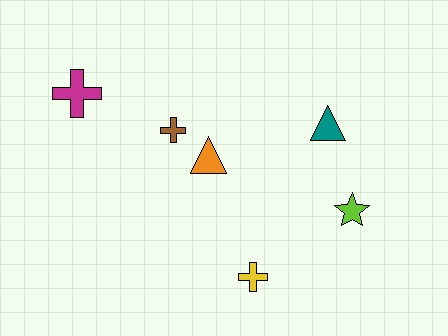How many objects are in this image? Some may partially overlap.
There are 6 objects.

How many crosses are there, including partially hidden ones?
There are 3 crosses.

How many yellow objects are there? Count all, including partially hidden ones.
There is 1 yellow object.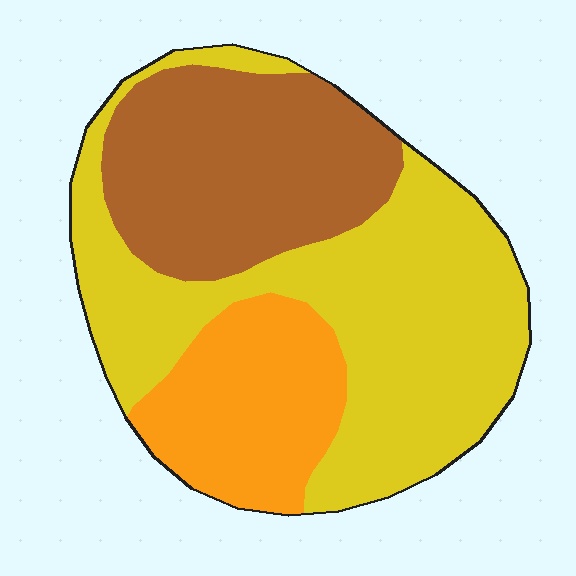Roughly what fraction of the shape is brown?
Brown covers 31% of the shape.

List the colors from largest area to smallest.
From largest to smallest: yellow, brown, orange.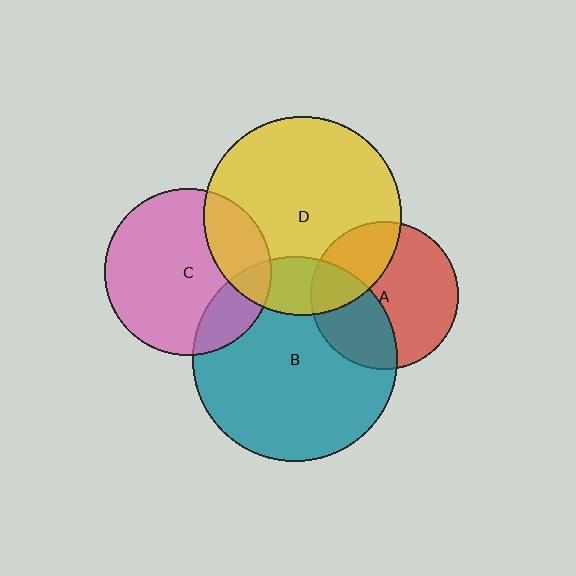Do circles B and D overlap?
Yes.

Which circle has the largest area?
Circle B (teal).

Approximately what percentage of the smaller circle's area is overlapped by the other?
Approximately 20%.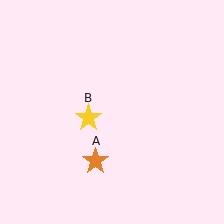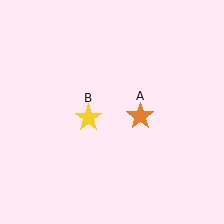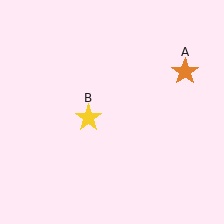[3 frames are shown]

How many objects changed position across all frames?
1 object changed position: orange star (object A).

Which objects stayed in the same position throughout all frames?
Yellow star (object B) remained stationary.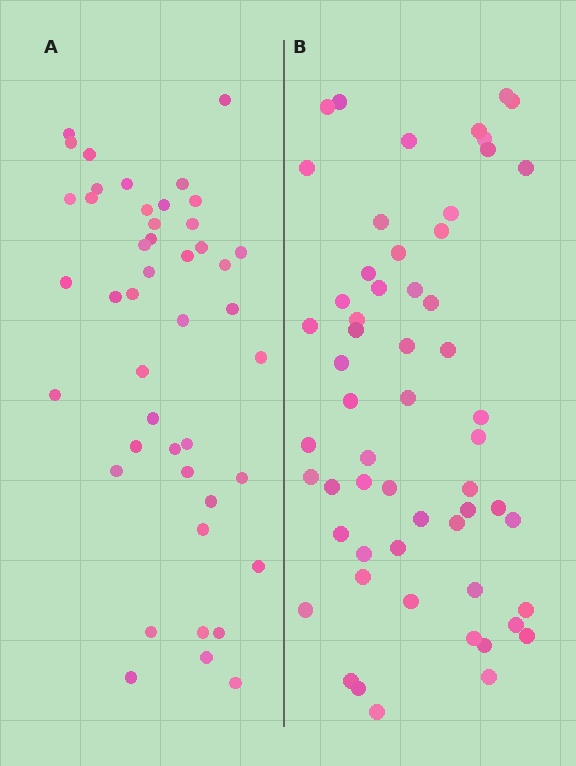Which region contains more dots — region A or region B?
Region B (the right region) has more dots.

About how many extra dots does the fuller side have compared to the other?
Region B has roughly 12 or so more dots than region A.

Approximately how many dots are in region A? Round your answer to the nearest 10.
About 40 dots. (The exact count is 45, which rounds to 40.)